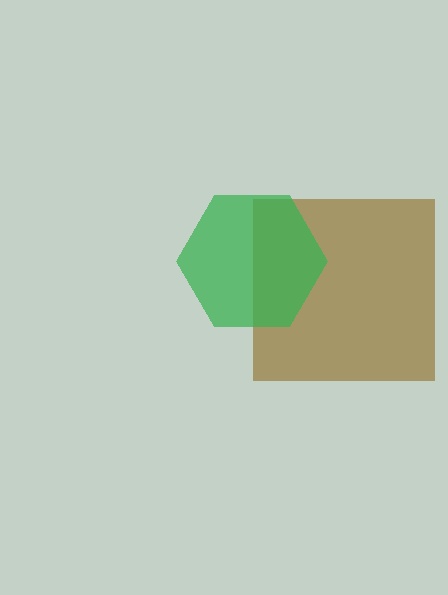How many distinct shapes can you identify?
There are 2 distinct shapes: a brown square, a green hexagon.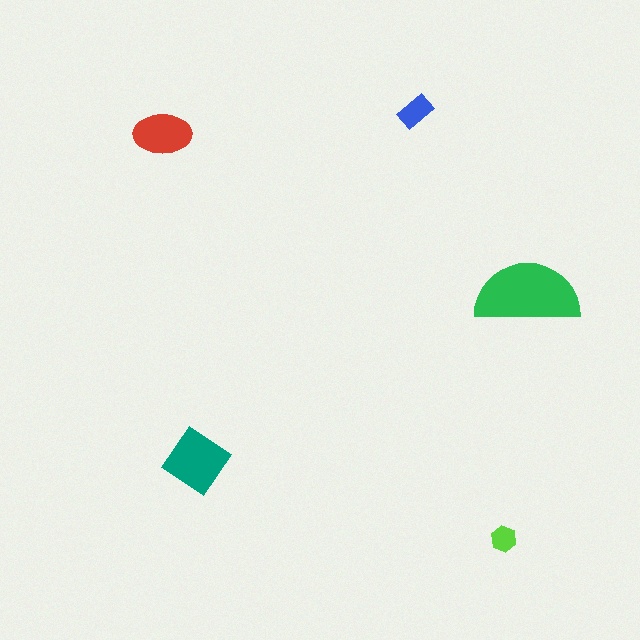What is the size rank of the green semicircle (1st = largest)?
1st.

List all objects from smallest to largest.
The lime hexagon, the blue rectangle, the red ellipse, the teal diamond, the green semicircle.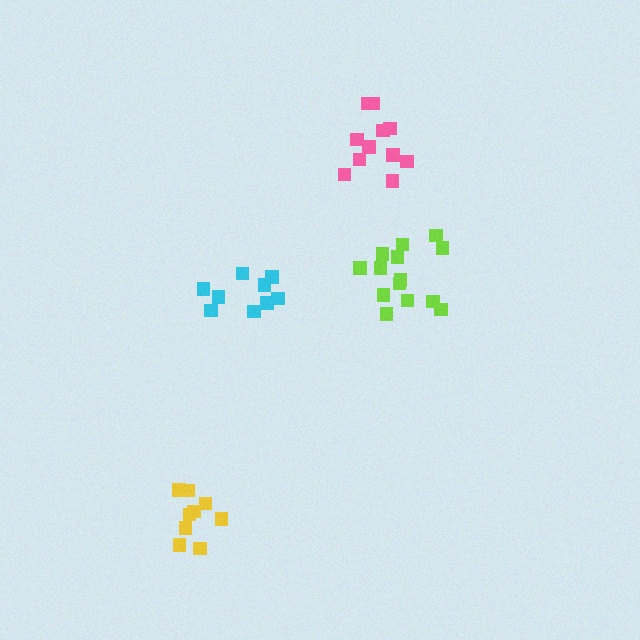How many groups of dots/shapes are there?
There are 4 groups.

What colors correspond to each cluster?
The clusters are colored: cyan, yellow, lime, pink.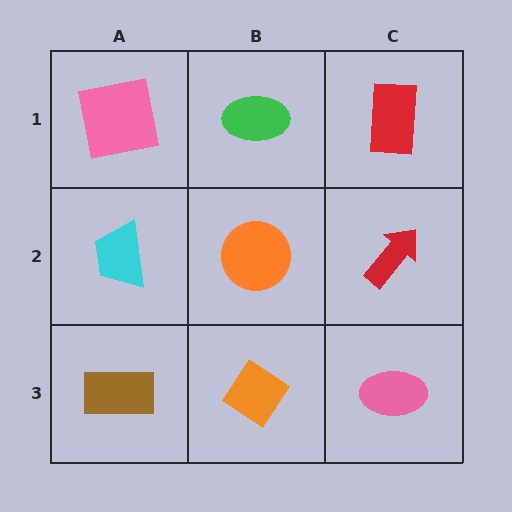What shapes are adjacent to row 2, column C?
A red rectangle (row 1, column C), a pink ellipse (row 3, column C), an orange circle (row 2, column B).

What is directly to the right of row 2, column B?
A red arrow.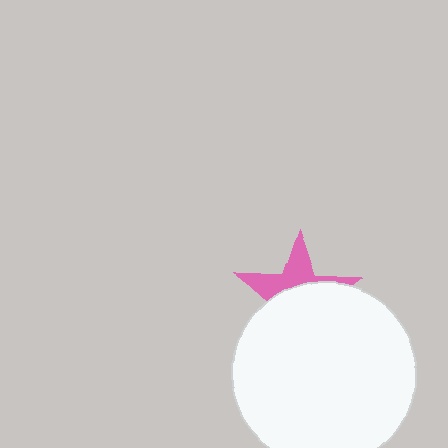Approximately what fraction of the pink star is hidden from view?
Roughly 60% of the pink star is hidden behind the white circle.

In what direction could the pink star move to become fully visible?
The pink star could move up. That would shift it out from behind the white circle entirely.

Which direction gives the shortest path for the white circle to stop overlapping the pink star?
Moving down gives the shortest separation.